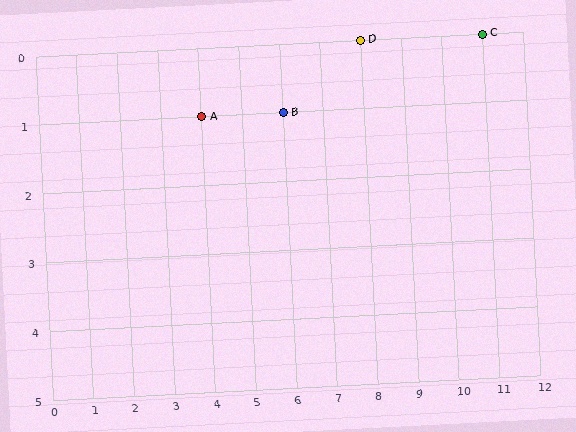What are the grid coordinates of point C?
Point C is at grid coordinates (11, 0).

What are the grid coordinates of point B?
Point B is at grid coordinates (6, 1).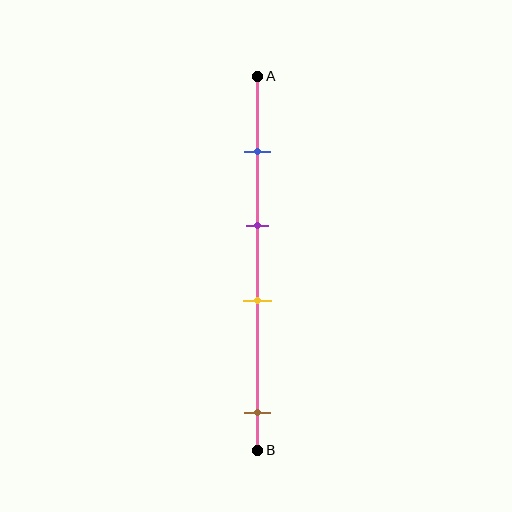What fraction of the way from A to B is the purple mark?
The purple mark is approximately 40% (0.4) of the way from A to B.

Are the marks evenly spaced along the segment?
No, the marks are not evenly spaced.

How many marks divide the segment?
There are 4 marks dividing the segment.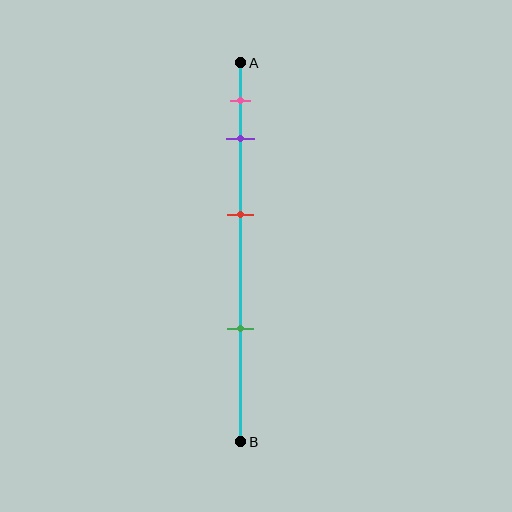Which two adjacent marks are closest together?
The pink and purple marks are the closest adjacent pair.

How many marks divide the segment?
There are 4 marks dividing the segment.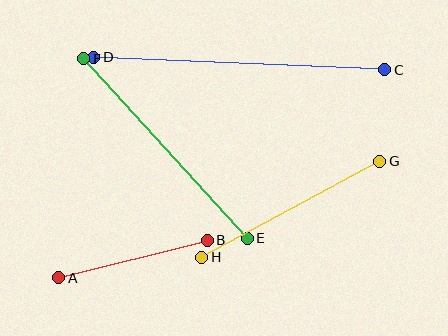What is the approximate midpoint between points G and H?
The midpoint is at approximately (291, 209) pixels.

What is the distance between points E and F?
The distance is approximately 243 pixels.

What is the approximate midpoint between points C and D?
The midpoint is at approximately (239, 63) pixels.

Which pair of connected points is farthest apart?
Points C and D are farthest apart.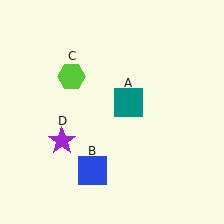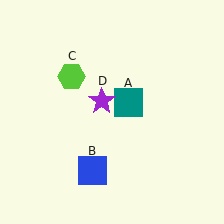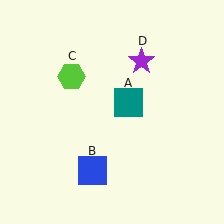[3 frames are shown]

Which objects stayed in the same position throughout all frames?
Teal square (object A) and blue square (object B) and lime hexagon (object C) remained stationary.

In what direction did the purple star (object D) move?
The purple star (object D) moved up and to the right.